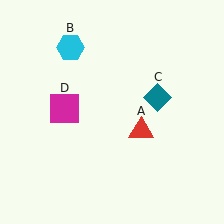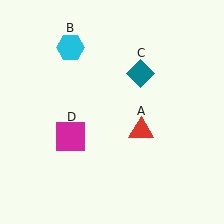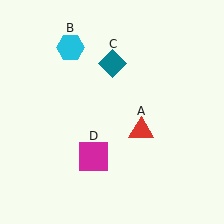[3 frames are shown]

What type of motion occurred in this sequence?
The teal diamond (object C), magenta square (object D) rotated counterclockwise around the center of the scene.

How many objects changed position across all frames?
2 objects changed position: teal diamond (object C), magenta square (object D).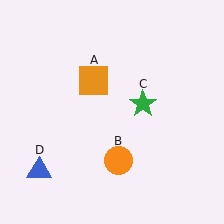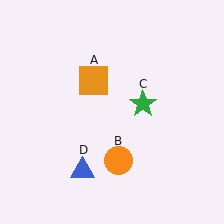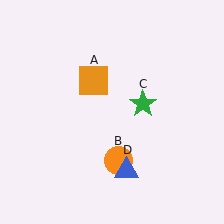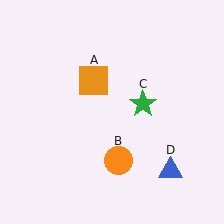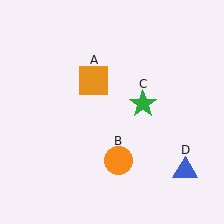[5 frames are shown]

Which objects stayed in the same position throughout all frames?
Orange square (object A) and orange circle (object B) and green star (object C) remained stationary.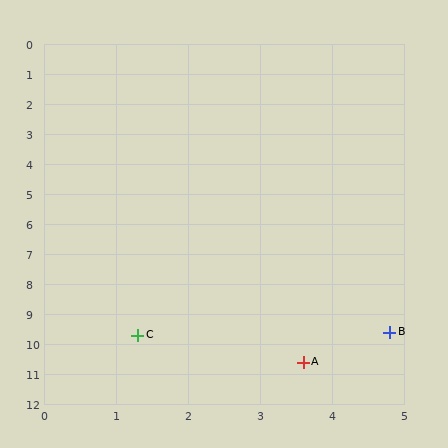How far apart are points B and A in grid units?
Points B and A are about 1.6 grid units apart.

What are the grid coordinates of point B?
Point B is at approximately (4.8, 9.6).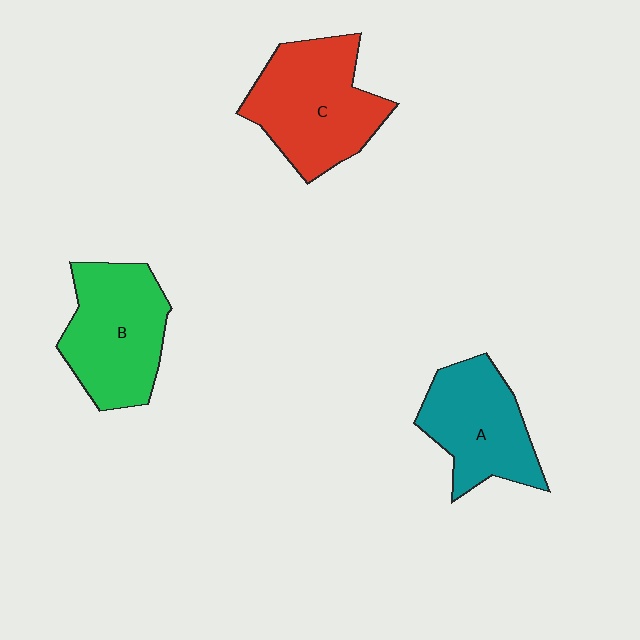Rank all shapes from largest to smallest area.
From largest to smallest: C (red), B (green), A (teal).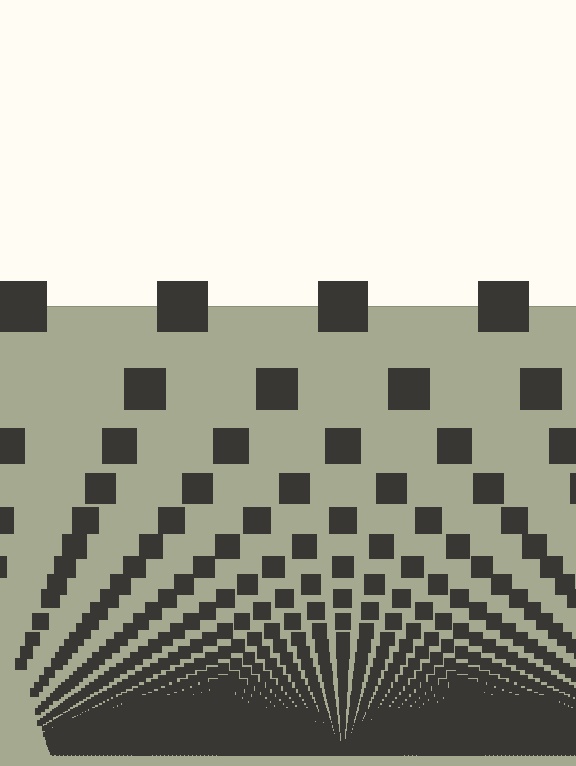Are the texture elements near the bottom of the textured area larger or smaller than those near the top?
Smaller. The gradient is inverted — elements near the bottom are smaller and denser.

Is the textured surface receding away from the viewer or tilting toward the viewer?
The surface appears to tilt toward the viewer. Texture elements get larger and sparser toward the top.